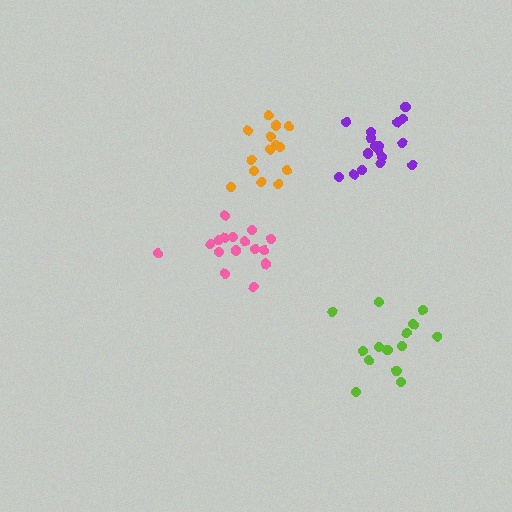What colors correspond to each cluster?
The clusters are colored: lime, pink, orange, purple.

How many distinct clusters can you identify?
There are 4 distinct clusters.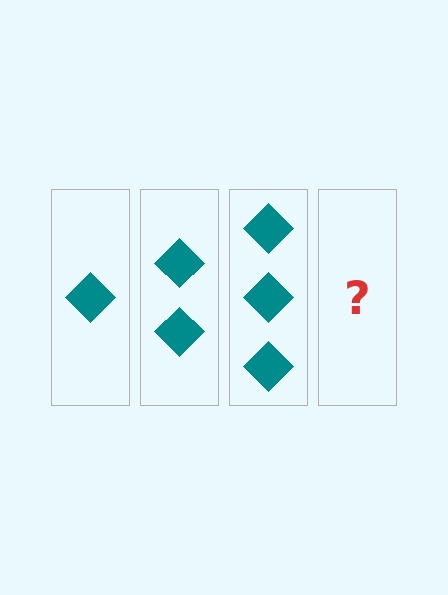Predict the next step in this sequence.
The next step is 4 diamonds.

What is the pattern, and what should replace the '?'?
The pattern is that each step adds one more diamond. The '?' should be 4 diamonds.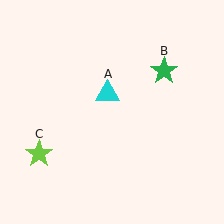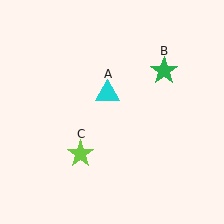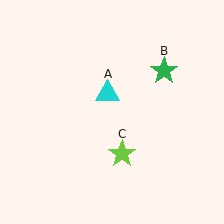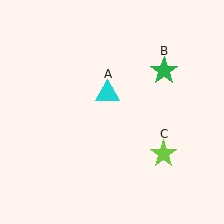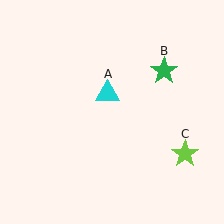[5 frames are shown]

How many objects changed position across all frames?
1 object changed position: lime star (object C).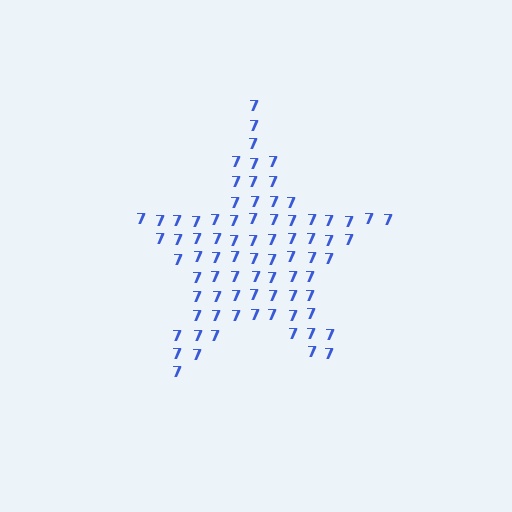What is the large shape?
The large shape is a star.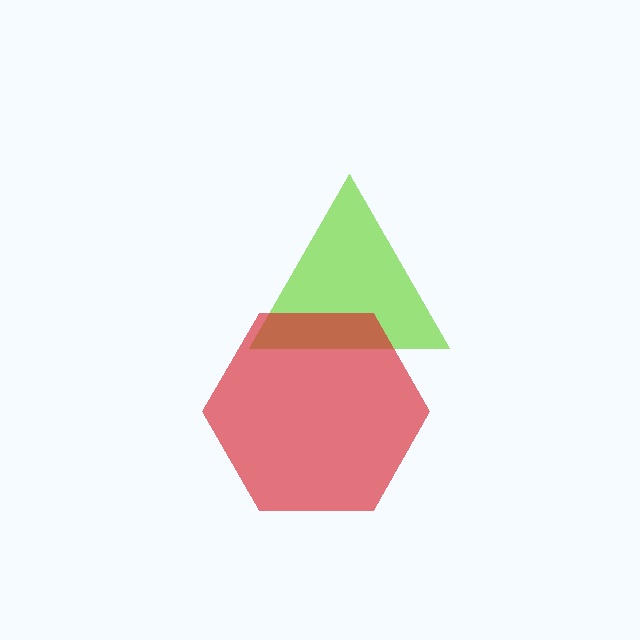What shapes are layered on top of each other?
The layered shapes are: a lime triangle, a red hexagon.